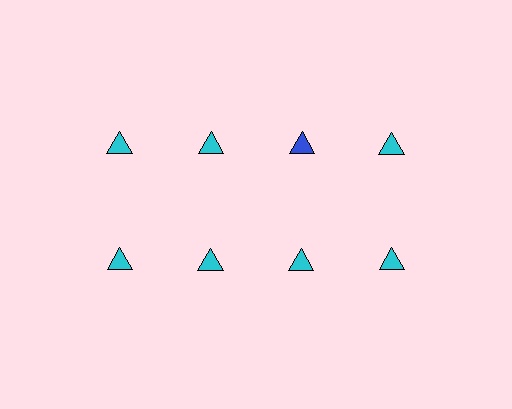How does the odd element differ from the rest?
It has a different color: blue instead of cyan.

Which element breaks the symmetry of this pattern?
The blue triangle in the top row, center column breaks the symmetry. All other shapes are cyan triangles.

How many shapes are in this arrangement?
There are 8 shapes arranged in a grid pattern.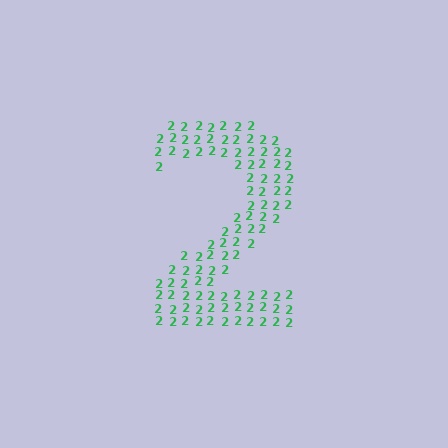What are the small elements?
The small elements are digit 2's.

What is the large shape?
The large shape is the digit 2.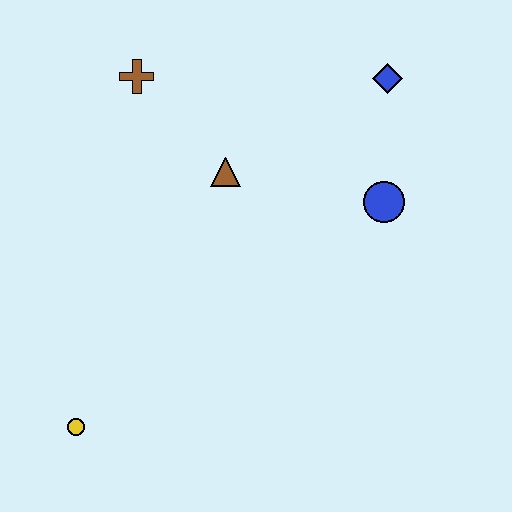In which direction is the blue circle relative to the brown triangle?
The blue circle is to the right of the brown triangle.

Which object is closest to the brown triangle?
The brown cross is closest to the brown triangle.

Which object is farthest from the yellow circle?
The blue diamond is farthest from the yellow circle.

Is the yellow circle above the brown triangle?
No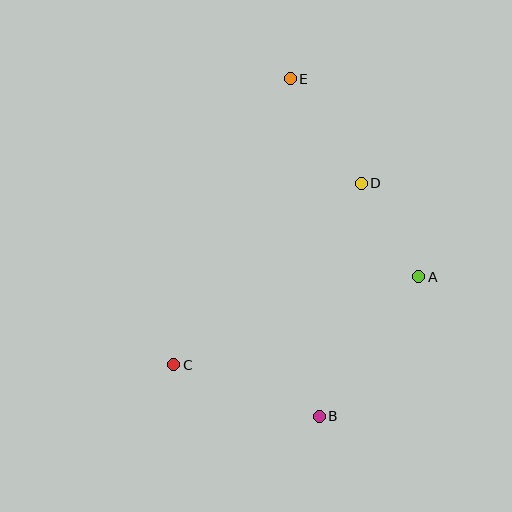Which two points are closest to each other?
Points A and D are closest to each other.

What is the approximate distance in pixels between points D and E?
The distance between D and E is approximately 126 pixels.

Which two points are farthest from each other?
Points B and E are farthest from each other.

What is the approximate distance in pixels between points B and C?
The distance between B and C is approximately 154 pixels.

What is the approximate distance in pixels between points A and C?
The distance between A and C is approximately 261 pixels.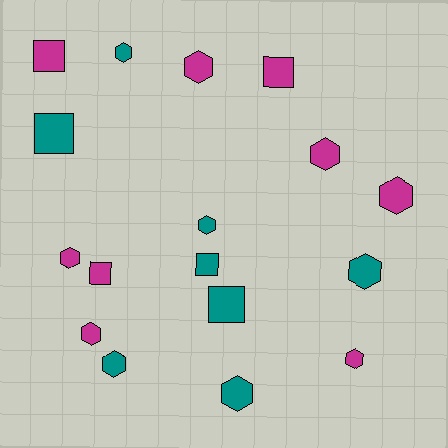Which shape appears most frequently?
Hexagon, with 11 objects.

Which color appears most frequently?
Magenta, with 9 objects.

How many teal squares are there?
There are 3 teal squares.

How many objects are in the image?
There are 17 objects.